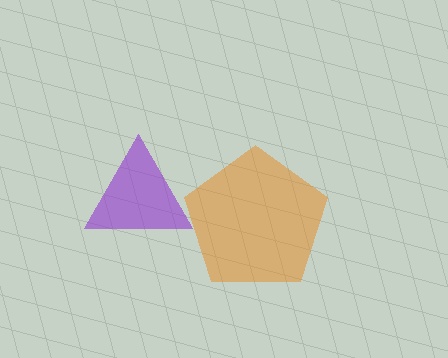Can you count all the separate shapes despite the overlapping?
Yes, there are 2 separate shapes.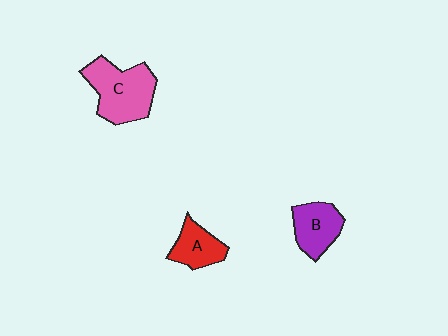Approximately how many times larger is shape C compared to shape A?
Approximately 1.8 times.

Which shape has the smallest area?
Shape A (red).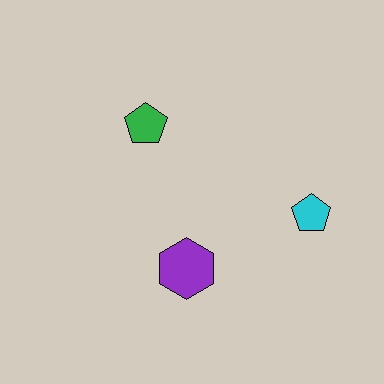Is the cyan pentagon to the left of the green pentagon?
No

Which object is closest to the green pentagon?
The purple hexagon is closest to the green pentagon.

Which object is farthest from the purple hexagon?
The green pentagon is farthest from the purple hexagon.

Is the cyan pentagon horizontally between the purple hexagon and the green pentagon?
No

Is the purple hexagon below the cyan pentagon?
Yes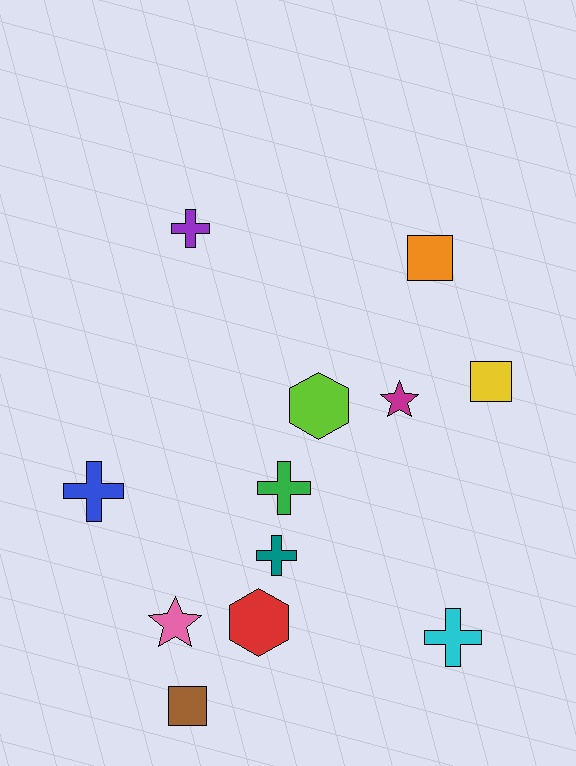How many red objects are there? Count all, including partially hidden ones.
There is 1 red object.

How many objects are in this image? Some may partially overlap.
There are 12 objects.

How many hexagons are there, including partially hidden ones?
There are 2 hexagons.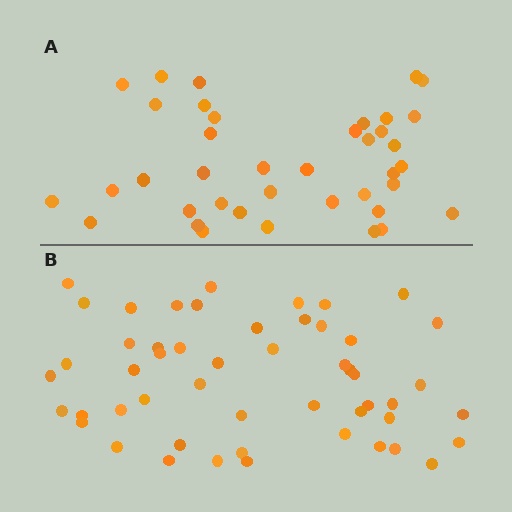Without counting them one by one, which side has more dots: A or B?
Region B (the bottom region) has more dots.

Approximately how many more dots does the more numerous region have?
Region B has roughly 12 or so more dots than region A.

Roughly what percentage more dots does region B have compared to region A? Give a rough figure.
About 30% more.